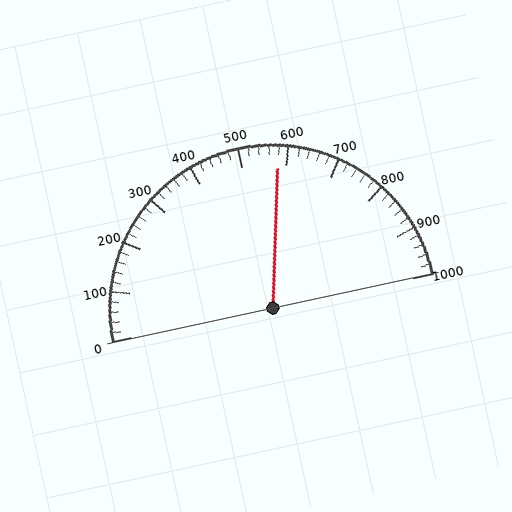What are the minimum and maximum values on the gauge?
The gauge ranges from 0 to 1000.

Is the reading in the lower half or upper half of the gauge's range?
The reading is in the upper half of the range (0 to 1000).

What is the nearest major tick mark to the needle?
The nearest major tick mark is 600.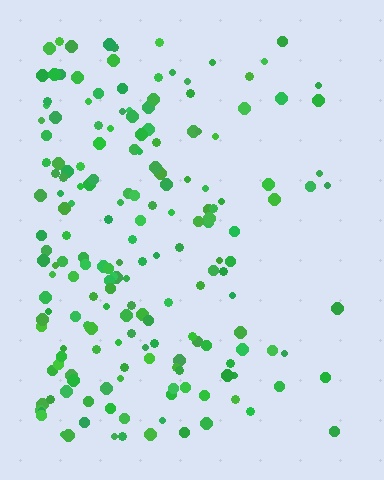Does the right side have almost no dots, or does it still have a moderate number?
Still a moderate number, just noticeably fewer than the left.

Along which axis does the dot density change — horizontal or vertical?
Horizontal.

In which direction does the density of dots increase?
From right to left, with the left side densest.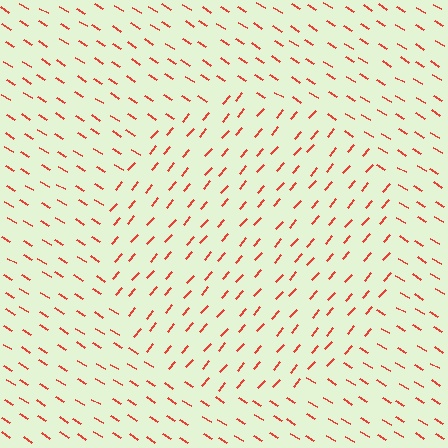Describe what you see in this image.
The image is filled with small red line segments. A circle region in the image has lines oriented differently from the surrounding lines, creating a visible texture boundary.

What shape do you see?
I see a circle.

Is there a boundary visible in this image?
Yes, there is a texture boundary formed by a change in line orientation.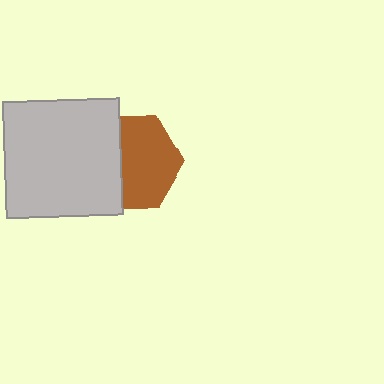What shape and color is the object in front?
The object in front is a light gray square.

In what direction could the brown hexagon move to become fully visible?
The brown hexagon could move right. That would shift it out from behind the light gray square entirely.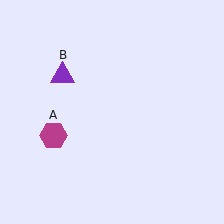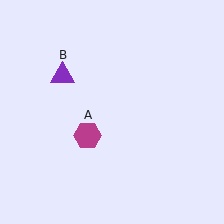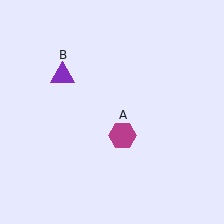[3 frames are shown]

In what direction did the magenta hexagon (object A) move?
The magenta hexagon (object A) moved right.